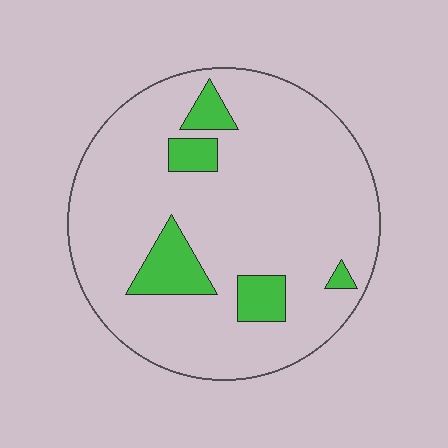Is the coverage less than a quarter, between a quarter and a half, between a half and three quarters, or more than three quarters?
Less than a quarter.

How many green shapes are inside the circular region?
5.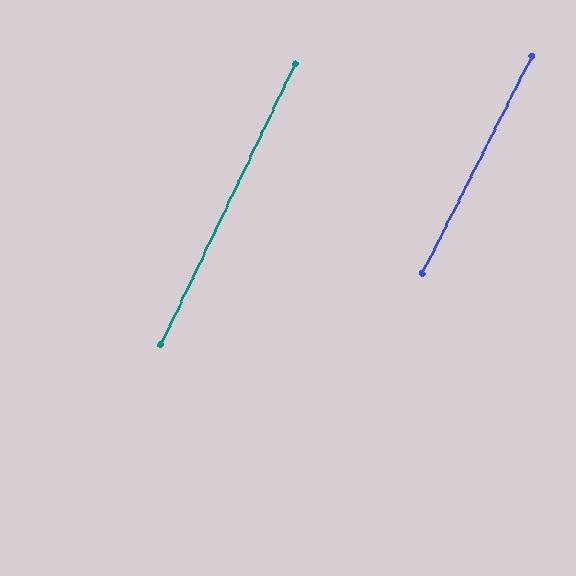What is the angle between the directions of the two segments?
Approximately 1 degree.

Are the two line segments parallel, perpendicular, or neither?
Parallel — their directions differ by only 1.3°.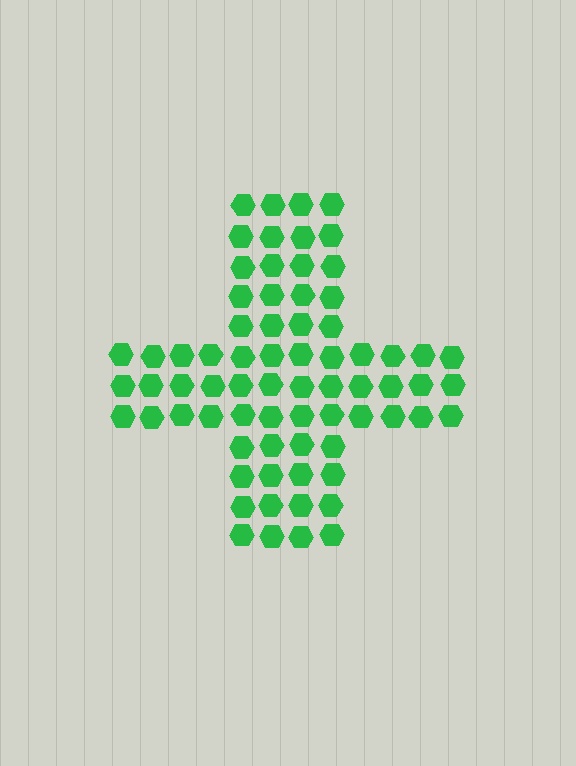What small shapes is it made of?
It is made of small hexagons.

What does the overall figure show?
The overall figure shows a cross.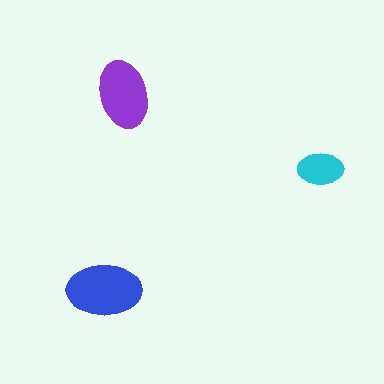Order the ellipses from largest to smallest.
the blue one, the purple one, the cyan one.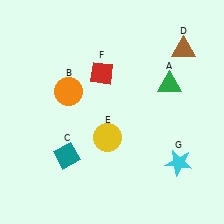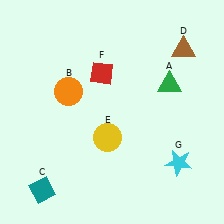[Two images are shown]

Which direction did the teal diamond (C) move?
The teal diamond (C) moved down.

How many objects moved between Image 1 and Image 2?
1 object moved between the two images.